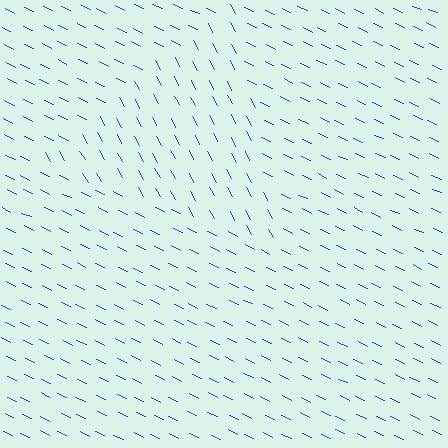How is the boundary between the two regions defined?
The boundary is defined purely by a change in line orientation (approximately 36 degrees difference). All lines are the same color and thickness.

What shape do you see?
I see a triangle.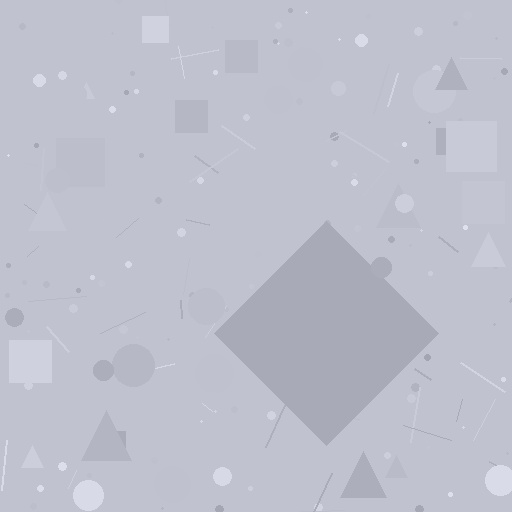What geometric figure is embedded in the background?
A diamond is embedded in the background.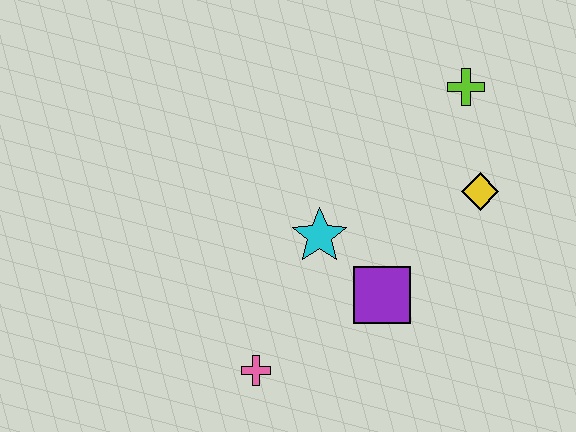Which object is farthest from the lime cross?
The pink cross is farthest from the lime cross.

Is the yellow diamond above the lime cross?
No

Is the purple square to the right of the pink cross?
Yes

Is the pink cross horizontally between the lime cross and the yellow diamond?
No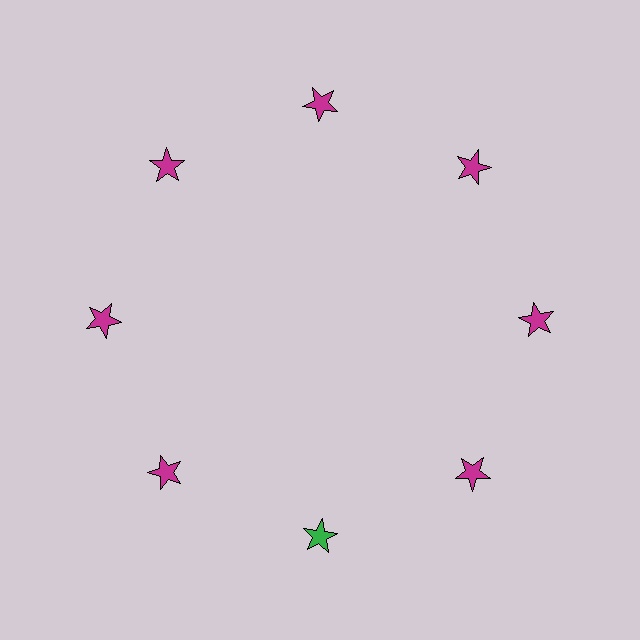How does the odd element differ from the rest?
It has a different color: green instead of magenta.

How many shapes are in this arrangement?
There are 8 shapes arranged in a ring pattern.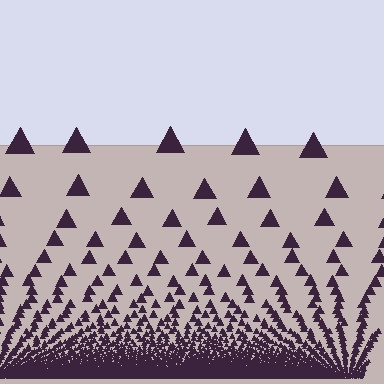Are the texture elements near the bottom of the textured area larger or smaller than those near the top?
Smaller. The gradient is inverted — elements near the bottom are smaller and denser.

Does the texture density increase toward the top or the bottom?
Density increases toward the bottom.